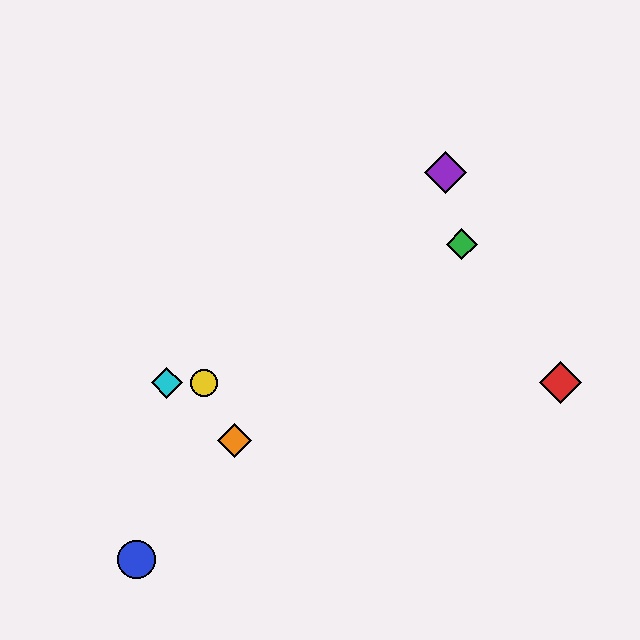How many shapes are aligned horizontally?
3 shapes (the red diamond, the yellow circle, the cyan diamond) are aligned horizontally.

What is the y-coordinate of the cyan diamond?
The cyan diamond is at y≈383.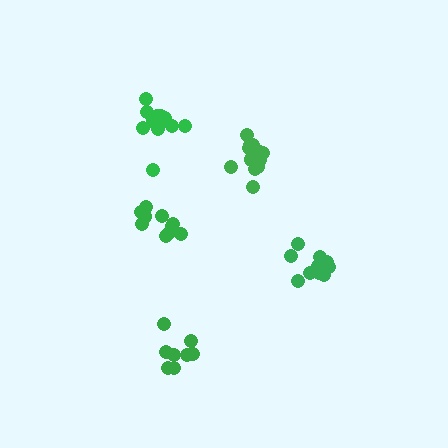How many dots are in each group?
Group 1: 11 dots, Group 2: 14 dots, Group 3: 13 dots, Group 4: 10 dots, Group 5: 8 dots (56 total).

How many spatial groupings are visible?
There are 5 spatial groupings.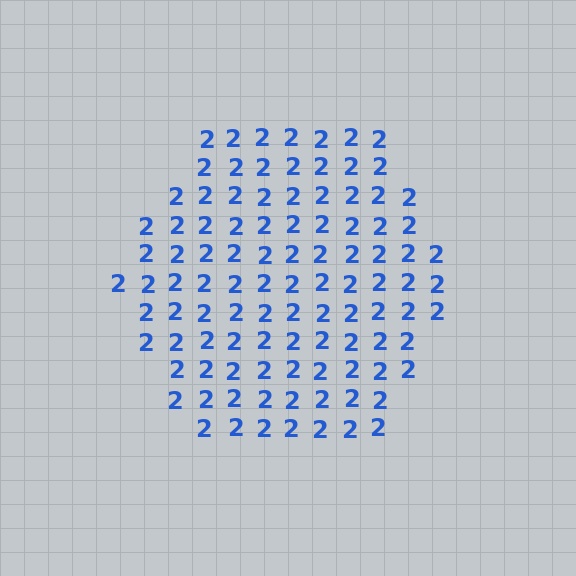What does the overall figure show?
The overall figure shows a hexagon.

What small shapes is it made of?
It is made of small digit 2's.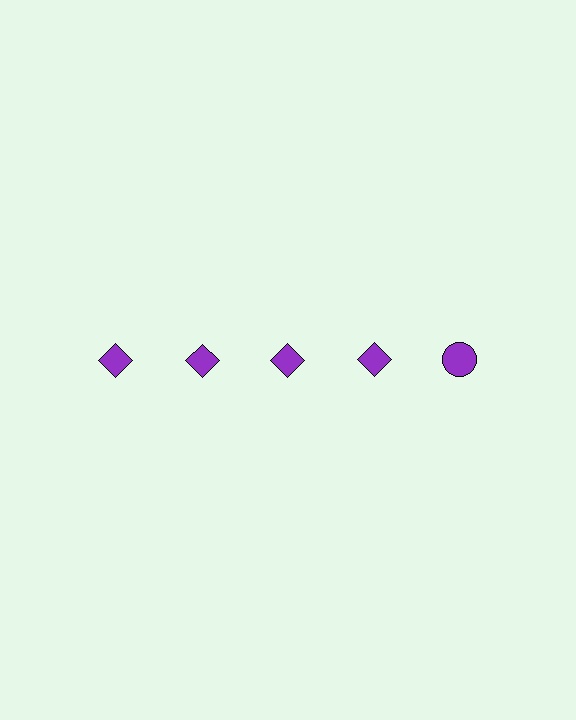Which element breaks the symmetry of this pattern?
The purple circle in the top row, rightmost column breaks the symmetry. All other shapes are purple diamonds.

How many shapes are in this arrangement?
There are 5 shapes arranged in a grid pattern.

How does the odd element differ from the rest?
It has a different shape: circle instead of diamond.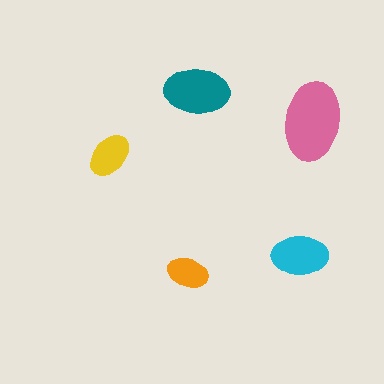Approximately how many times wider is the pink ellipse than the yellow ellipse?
About 1.5 times wider.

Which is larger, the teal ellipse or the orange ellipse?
The teal one.